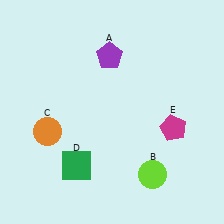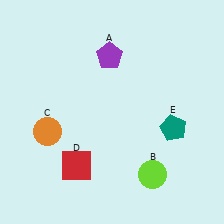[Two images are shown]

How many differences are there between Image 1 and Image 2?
There are 2 differences between the two images.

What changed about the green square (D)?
In Image 1, D is green. In Image 2, it changed to red.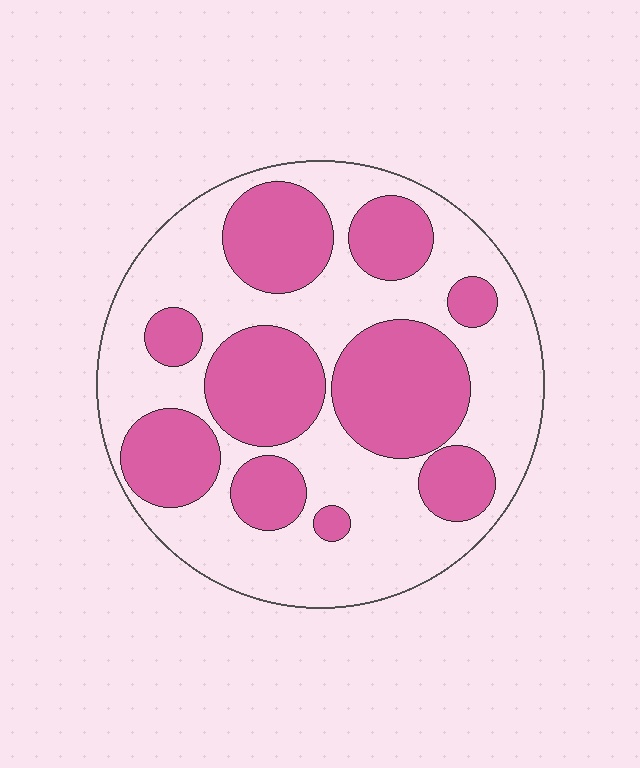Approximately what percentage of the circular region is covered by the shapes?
Approximately 40%.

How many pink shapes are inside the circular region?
10.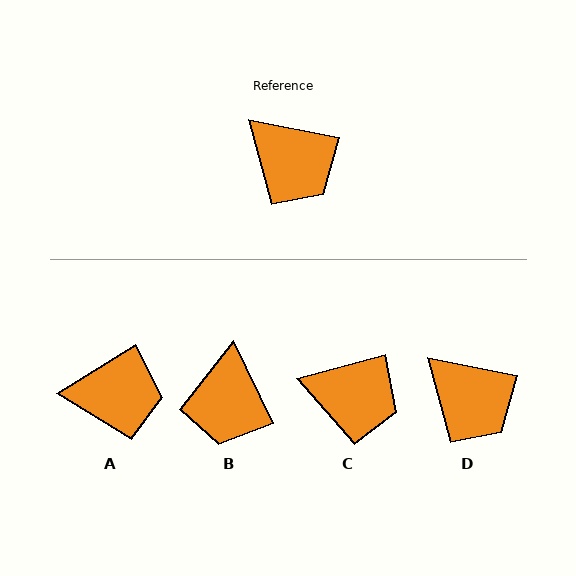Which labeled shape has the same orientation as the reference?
D.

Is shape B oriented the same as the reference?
No, it is off by about 53 degrees.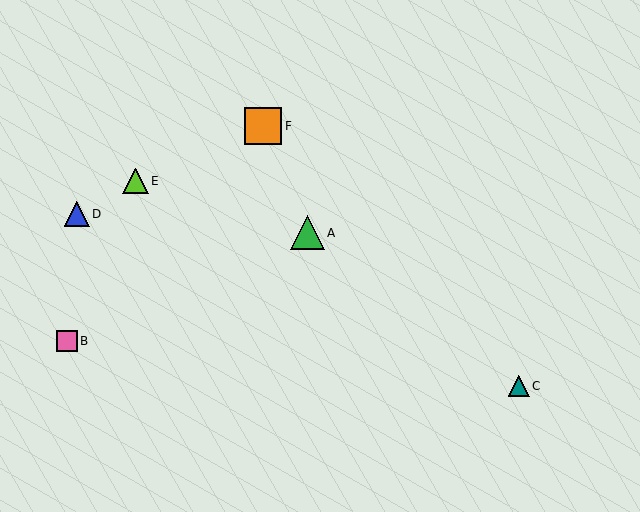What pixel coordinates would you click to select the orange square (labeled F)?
Click at (263, 126) to select the orange square F.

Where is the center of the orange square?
The center of the orange square is at (263, 126).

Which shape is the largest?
The orange square (labeled F) is the largest.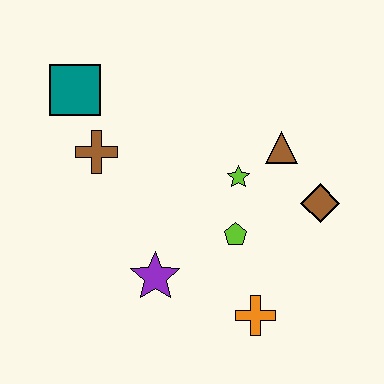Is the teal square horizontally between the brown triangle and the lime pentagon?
No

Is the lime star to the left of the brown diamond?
Yes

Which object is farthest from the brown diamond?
The teal square is farthest from the brown diamond.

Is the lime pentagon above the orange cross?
Yes